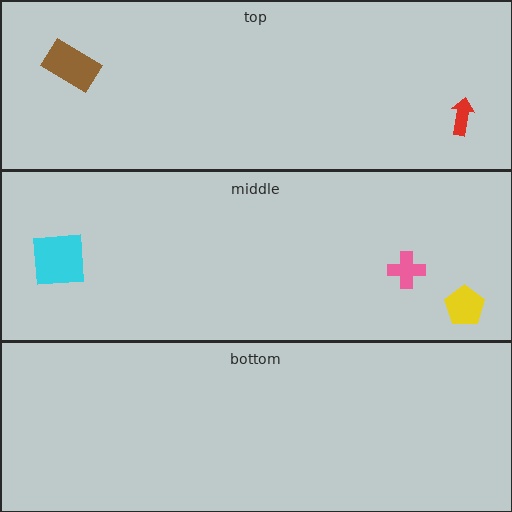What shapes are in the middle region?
The pink cross, the yellow pentagon, the cyan square.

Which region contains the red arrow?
The top region.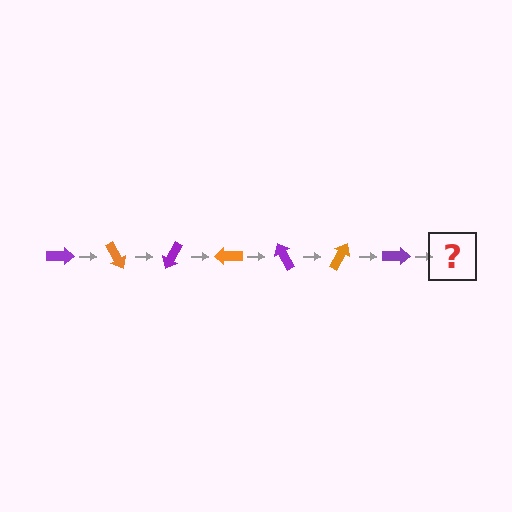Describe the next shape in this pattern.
It should be an orange arrow, rotated 420 degrees from the start.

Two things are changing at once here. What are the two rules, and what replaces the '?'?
The two rules are that it rotates 60 degrees each step and the color cycles through purple and orange. The '?' should be an orange arrow, rotated 420 degrees from the start.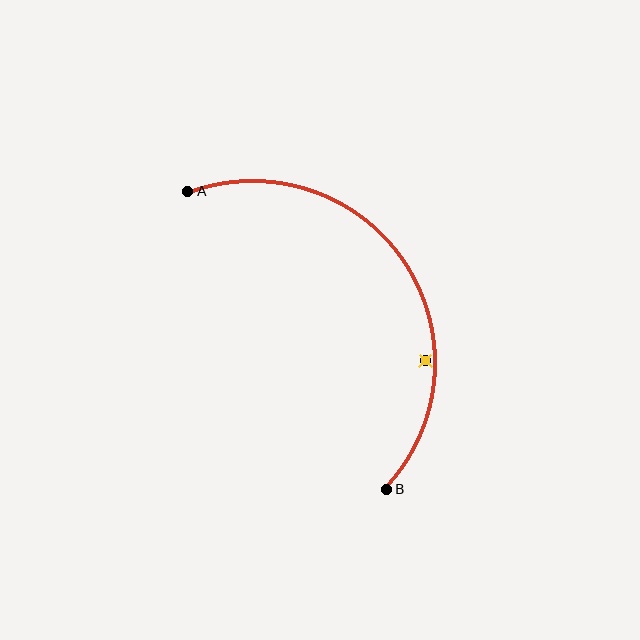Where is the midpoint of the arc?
The arc midpoint is the point on the curve farthest from the straight line joining A and B. It sits to the right of that line.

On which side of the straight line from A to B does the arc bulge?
The arc bulges to the right of the straight line connecting A and B.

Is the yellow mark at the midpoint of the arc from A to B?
No — the yellow mark does not lie on the arc at all. It sits slightly inside the curve.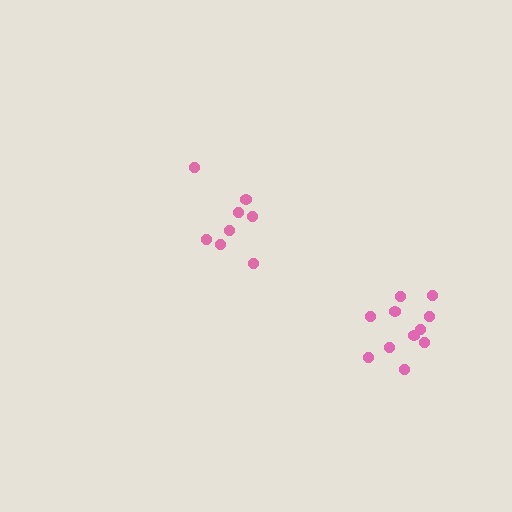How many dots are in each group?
Group 1: 8 dots, Group 2: 11 dots (19 total).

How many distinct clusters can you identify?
There are 2 distinct clusters.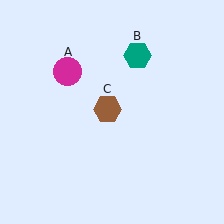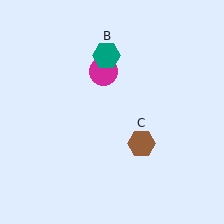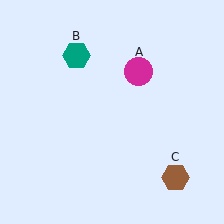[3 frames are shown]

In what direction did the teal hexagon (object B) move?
The teal hexagon (object B) moved left.